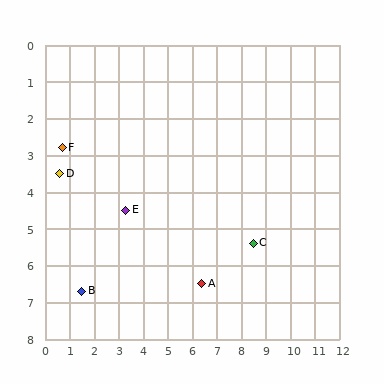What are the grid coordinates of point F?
Point F is at approximately (0.7, 2.8).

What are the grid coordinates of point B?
Point B is at approximately (1.5, 6.7).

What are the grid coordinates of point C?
Point C is at approximately (8.5, 5.4).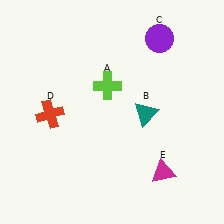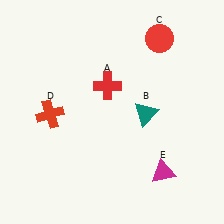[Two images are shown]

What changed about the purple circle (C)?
In Image 1, C is purple. In Image 2, it changed to red.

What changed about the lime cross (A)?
In Image 1, A is lime. In Image 2, it changed to red.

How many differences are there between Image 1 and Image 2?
There are 2 differences between the two images.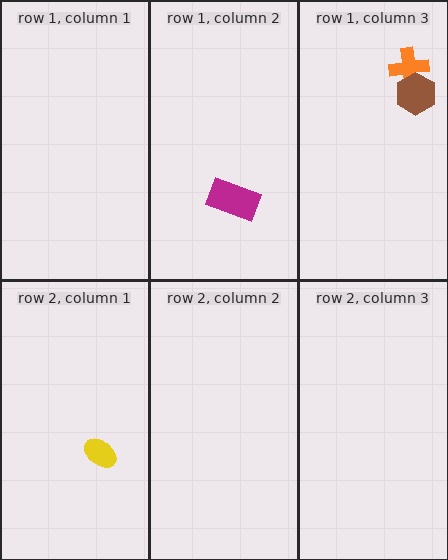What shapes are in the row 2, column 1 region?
The yellow ellipse.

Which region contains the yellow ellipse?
The row 2, column 1 region.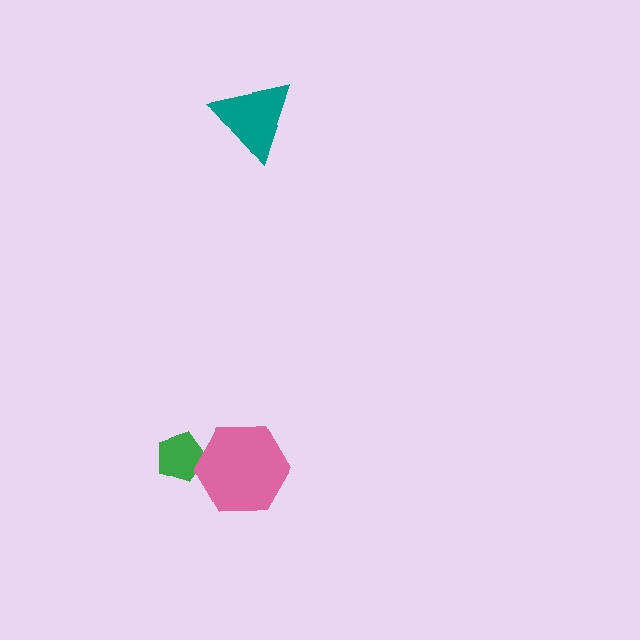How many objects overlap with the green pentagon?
1 object overlaps with the green pentagon.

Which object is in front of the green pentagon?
The pink hexagon is in front of the green pentagon.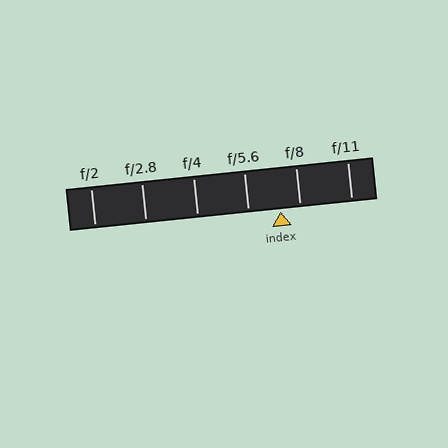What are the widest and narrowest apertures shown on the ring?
The widest aperture shown is f/2 and the narrowest is f/11.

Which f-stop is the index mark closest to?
The index mark is closest to f/8.